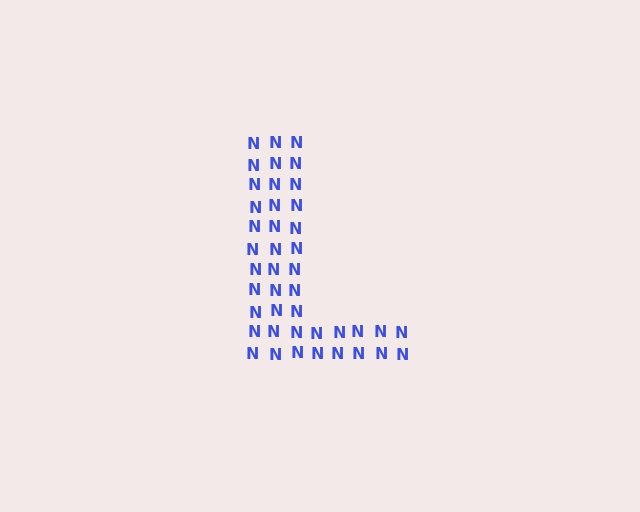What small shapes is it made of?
It is made of small letter N's.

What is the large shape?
The large shape is the letter L.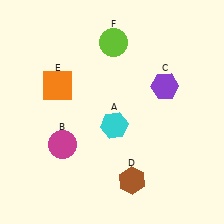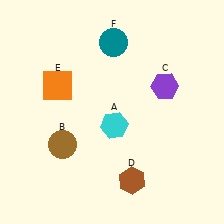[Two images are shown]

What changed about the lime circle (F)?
In Image 1, F is lime. In Image 2, it changed to teal.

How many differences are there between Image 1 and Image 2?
There are 2 differences between the two images.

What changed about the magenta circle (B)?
In Image 1, B is magenta. In Image 2, it changed to brown.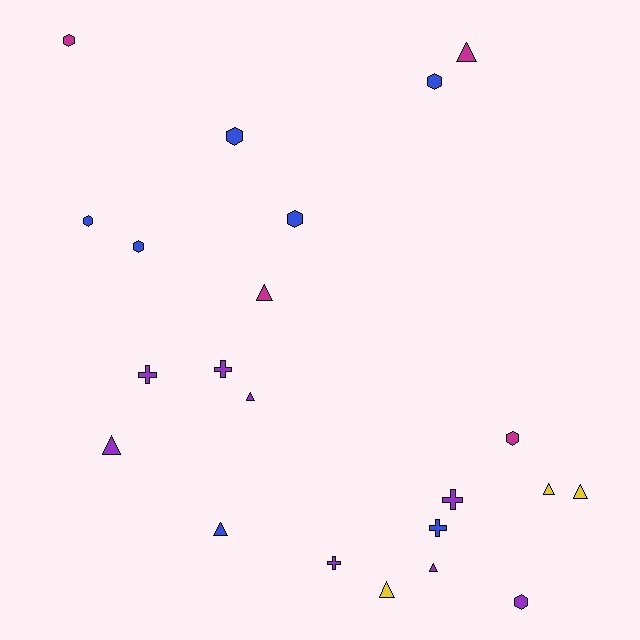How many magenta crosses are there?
There are no magenta crosses.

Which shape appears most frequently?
Triangle, with 9 objects.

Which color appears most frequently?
Purple, with 8 objects.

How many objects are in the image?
There are 22 objects.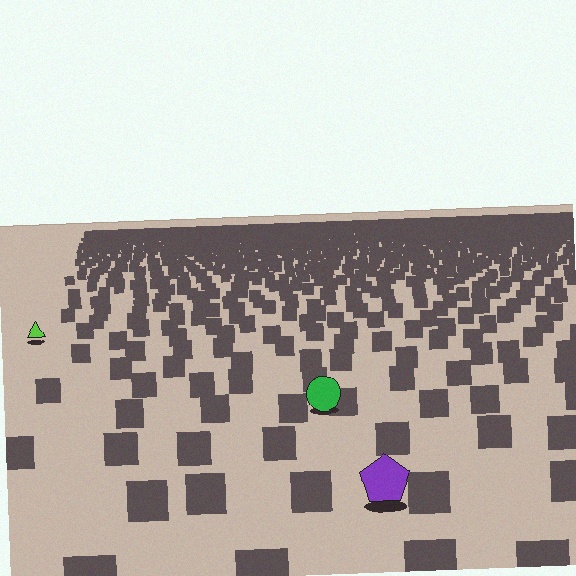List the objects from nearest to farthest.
From nearest to farthest: the purple pentagon, the green circle, the lime triangle.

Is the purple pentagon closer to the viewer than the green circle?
Yes. The purple pentagon is closer — you can tell from the texture gradient: the ground texture is coarser near it.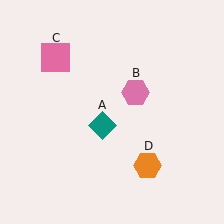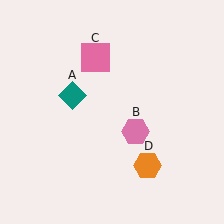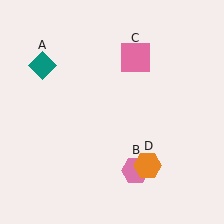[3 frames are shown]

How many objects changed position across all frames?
3 objects changed position: teal diamond (object A), pink hexagon (object B), pink square (object C).